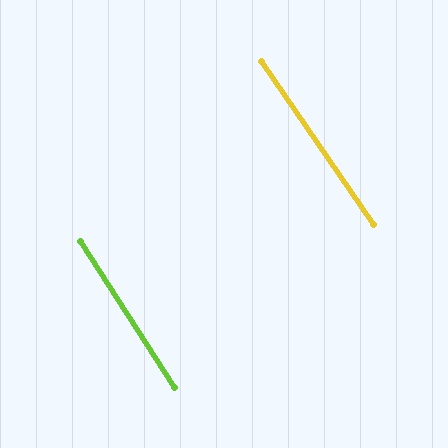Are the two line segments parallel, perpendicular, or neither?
Parallel — their directions differ by only 1.5°.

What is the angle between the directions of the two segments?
Approximately 2 degrees.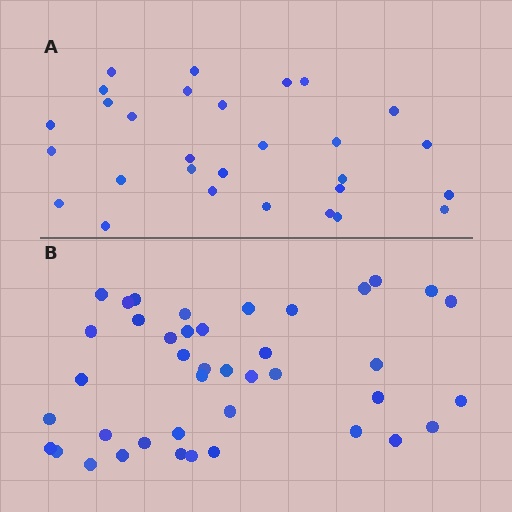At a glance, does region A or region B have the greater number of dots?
Region B (the bottom region) has more dots.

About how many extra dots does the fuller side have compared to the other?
Region B has roughly 12 or so more dots than region A.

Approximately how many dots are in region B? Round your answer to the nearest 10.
About 40 dots. (The exact count is 41, which rounds to 40.)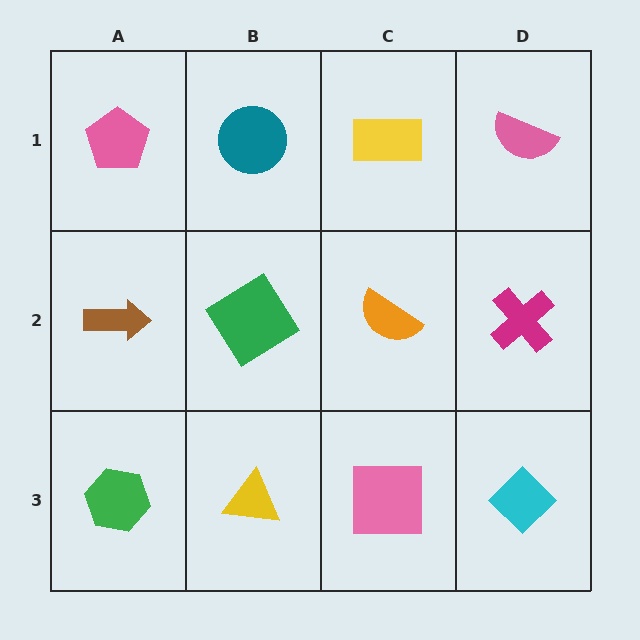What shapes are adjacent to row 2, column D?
A pink semicircle (row 1, column D), a cyan diamond (row 3, column D), an orange semicircle (row 2, column C).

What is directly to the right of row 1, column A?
A teal circle.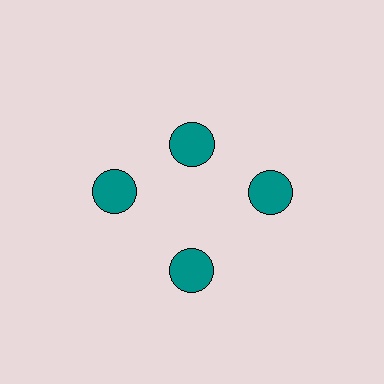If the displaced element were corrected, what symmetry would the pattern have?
It would have 4-fold rotational symmetry — the pattern would map onto itself every 90 degrees.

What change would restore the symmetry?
The symmetry would be restored by moving it outward, back onto the ring so that all 4 circles sit at equal angles and equal distance from the center.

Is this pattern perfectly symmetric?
No. The 4 teal circles are arranged in a ring, but one element near the 12 o'clock position is pulled inward toward the center, breaking the 4-fold rotational symmetry.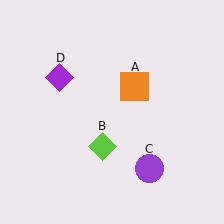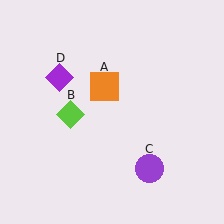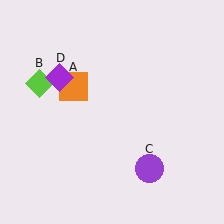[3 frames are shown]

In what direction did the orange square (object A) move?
The orange square (object A) moved left.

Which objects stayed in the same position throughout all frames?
Purple circle (object C) and purple diamond (object D) remained stationary.